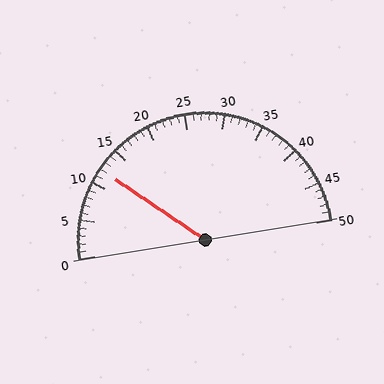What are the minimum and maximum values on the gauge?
The gauge ranges from 0 to 50.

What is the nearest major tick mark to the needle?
The nearest major tick mark is 10.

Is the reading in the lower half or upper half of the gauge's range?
The reading is in the lower half of the range (0 to 50).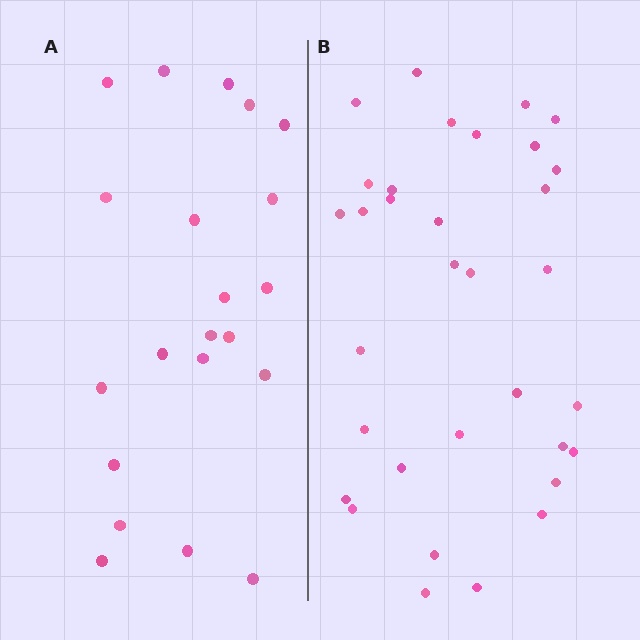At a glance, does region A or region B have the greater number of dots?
Region B (the right region) has more dots.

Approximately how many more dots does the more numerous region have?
Region B has roughly 12 or so more dots than region A.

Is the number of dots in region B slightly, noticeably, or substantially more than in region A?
Region B has substantially more. The ratio is roughly 1.6 to 1.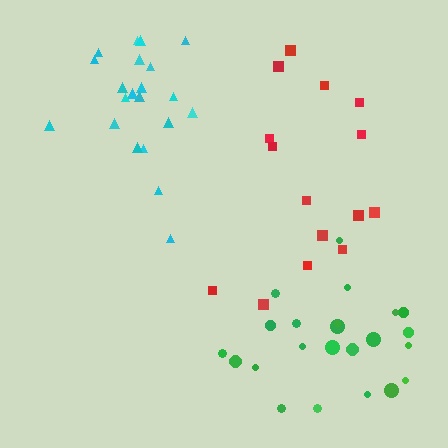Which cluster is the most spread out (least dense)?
Red.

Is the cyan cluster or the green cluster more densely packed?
Cyan.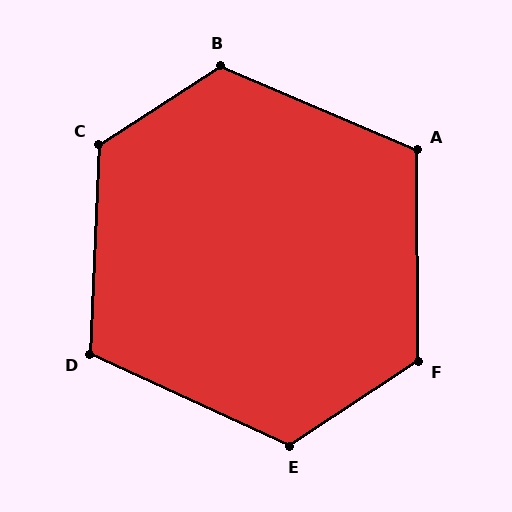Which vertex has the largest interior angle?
C, at approximately 125 degrees.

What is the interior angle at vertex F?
Approximately 123 degrees (obtuse).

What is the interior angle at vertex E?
Approximately 122 degrees (obtuse).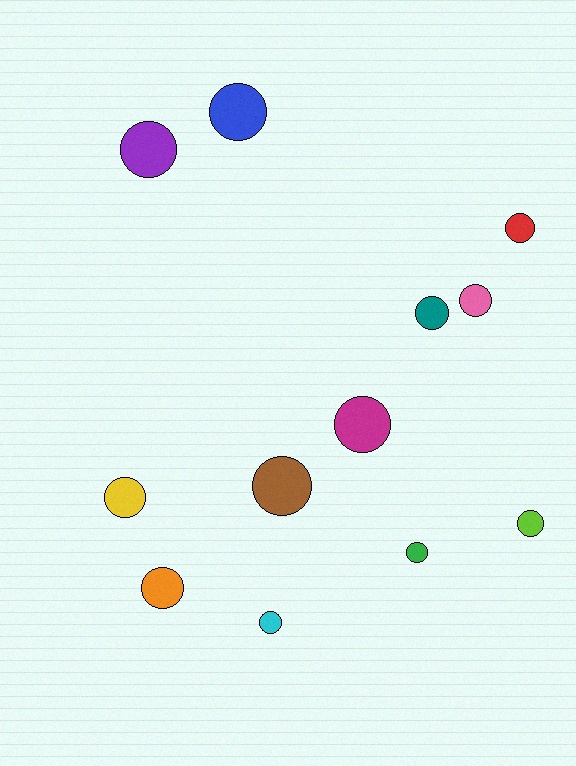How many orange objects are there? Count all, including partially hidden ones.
There is 1 orange object.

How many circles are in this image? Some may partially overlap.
There are 12 circles.